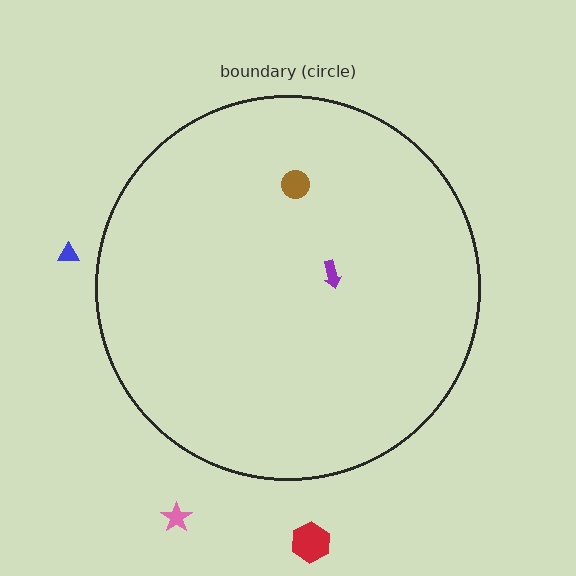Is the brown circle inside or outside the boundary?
Inside.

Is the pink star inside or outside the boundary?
Outside.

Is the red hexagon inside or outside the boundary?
Outside.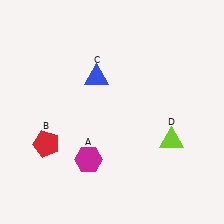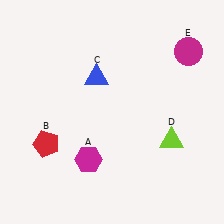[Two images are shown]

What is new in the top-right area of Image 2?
A magenta circle (E) was added in the top-right area of Image 2.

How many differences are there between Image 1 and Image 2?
There is 1 difference between the two images.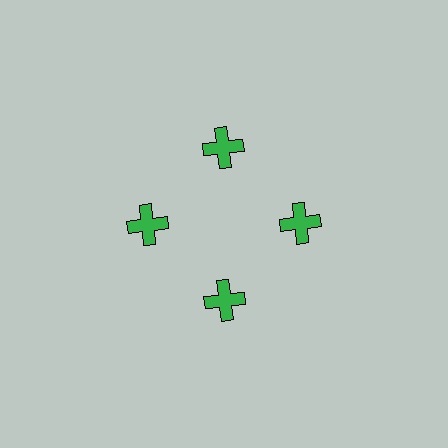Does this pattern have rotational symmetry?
Yes, this pattern has 4-fold rotational symmetry. It looks the same after rotating 90 degrees around the center.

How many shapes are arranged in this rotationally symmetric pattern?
There are 4 shapes, arranged in 4 groups of 1.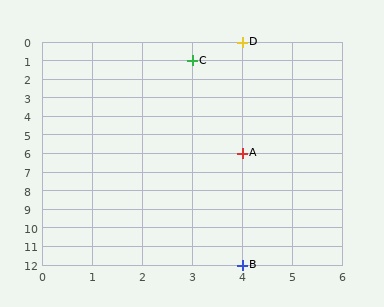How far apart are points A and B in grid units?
Points A and B are 6 rows apart.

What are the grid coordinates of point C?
Point C is at grid coordinates (3, 1).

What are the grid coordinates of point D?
Point D is at grid coordinates (4, 0).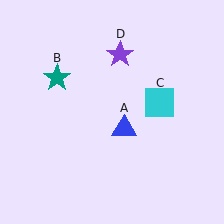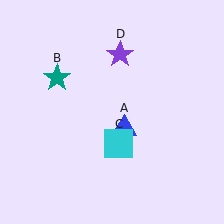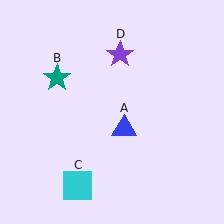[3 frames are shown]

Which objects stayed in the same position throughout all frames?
Blue triangle (object A) and teal star (object B) and purple star (object D) remained stationary.